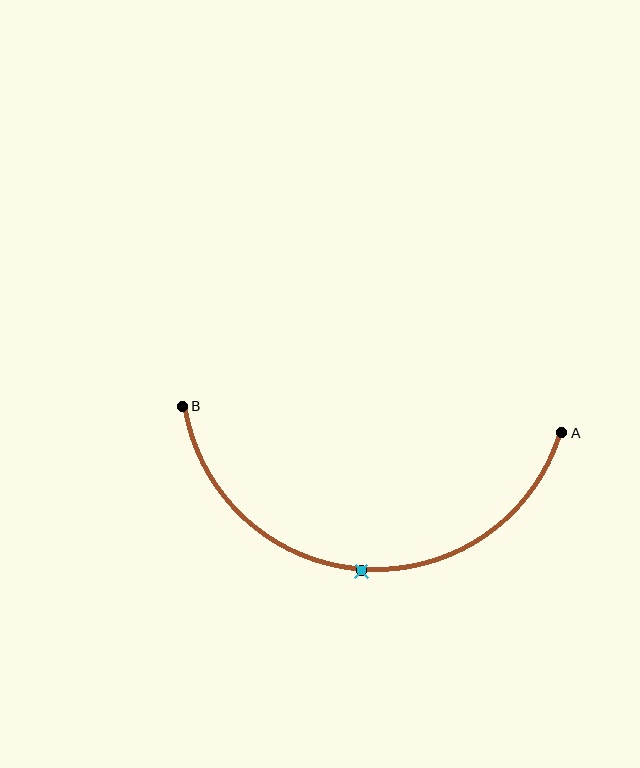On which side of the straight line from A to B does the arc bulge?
The arc bulges below the straight line connecting A and B.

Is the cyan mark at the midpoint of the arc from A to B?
Yes. The cyan mark lies on the arc at equal arc-length from both A and B — it is the arc midpoint.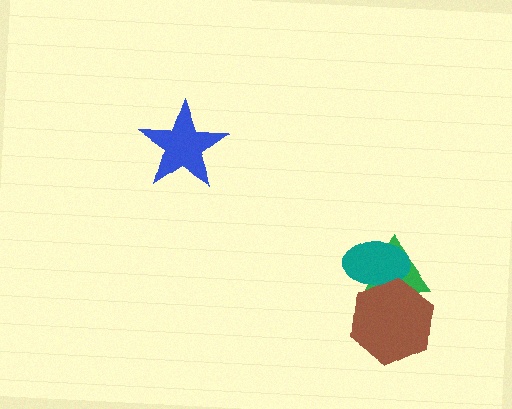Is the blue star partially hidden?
No, no other shape covers it.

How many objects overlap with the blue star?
0 objects overlap with the blue star.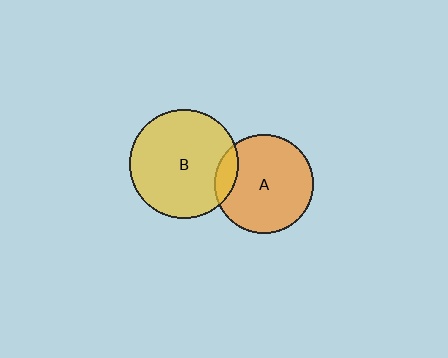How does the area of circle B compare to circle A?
Approximately 1.2 times.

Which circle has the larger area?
Circle B (yellow).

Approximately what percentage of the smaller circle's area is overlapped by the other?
Approximately 10%.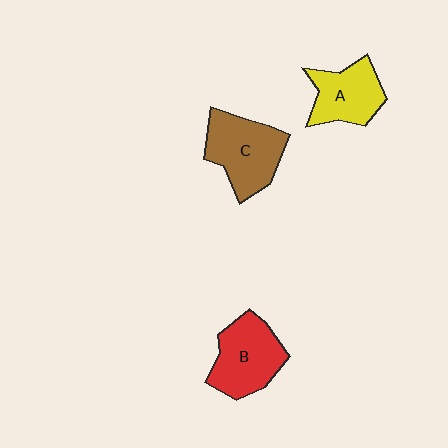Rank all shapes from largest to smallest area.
From largest to smallest: C (brown), B (red), A (yellow).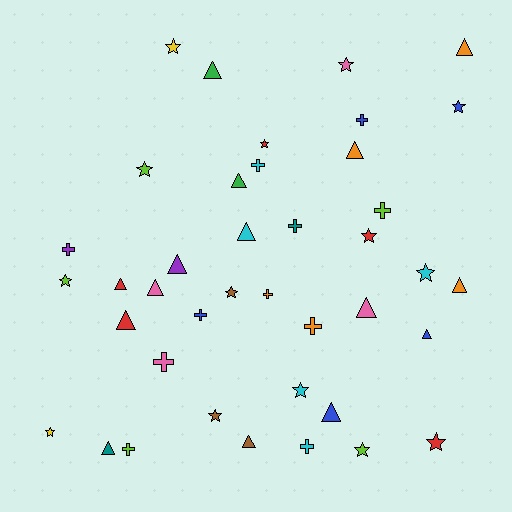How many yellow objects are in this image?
There are 2 yellow objects.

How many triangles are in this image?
There are 15 triangles.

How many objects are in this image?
There are 40 objects.